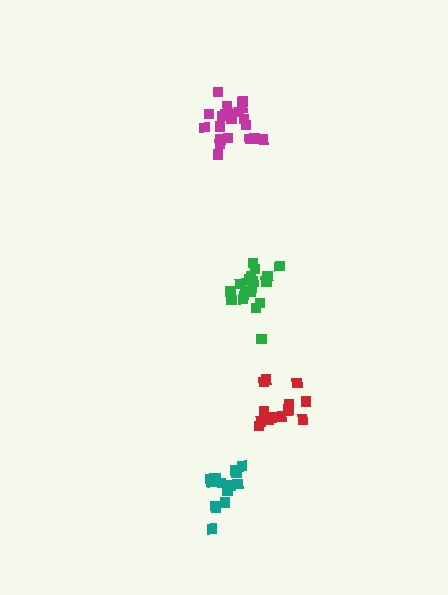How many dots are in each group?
Group 1: 16 dots, Group 2: 21 dots, Group 3: 19 dots, Group 4: 16 dots (72 total).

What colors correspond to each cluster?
The clusters are colored: teal, magenta, green, red.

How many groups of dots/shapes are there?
There are 4 groups.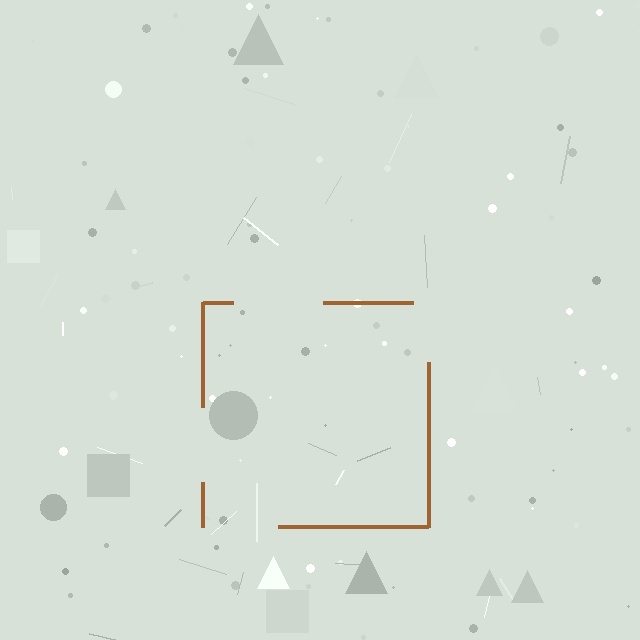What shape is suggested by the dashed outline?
The dashed outline suggests a square.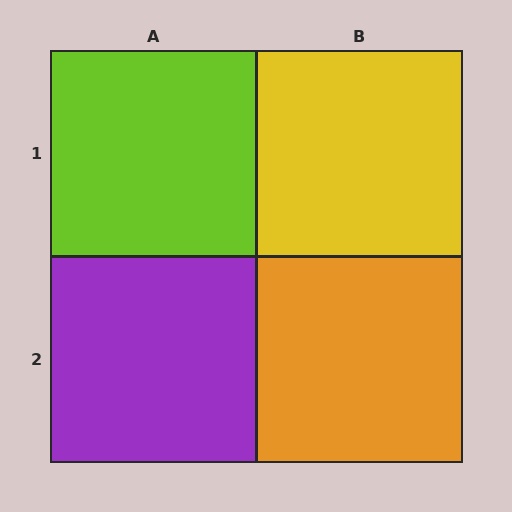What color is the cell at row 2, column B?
Orange.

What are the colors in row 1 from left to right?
Lime, yellow.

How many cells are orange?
1 cell is orange.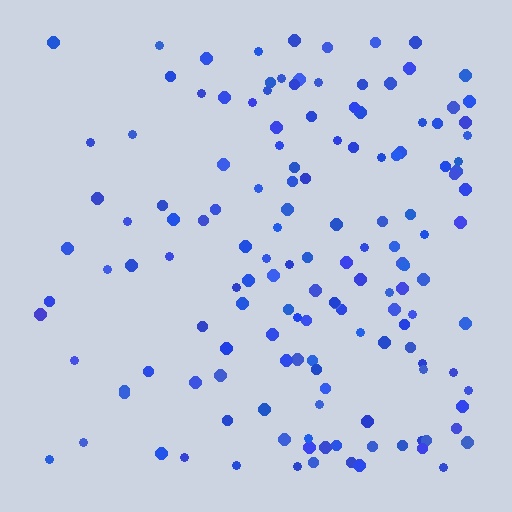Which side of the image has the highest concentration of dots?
The right.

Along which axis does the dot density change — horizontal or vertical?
Horizontal.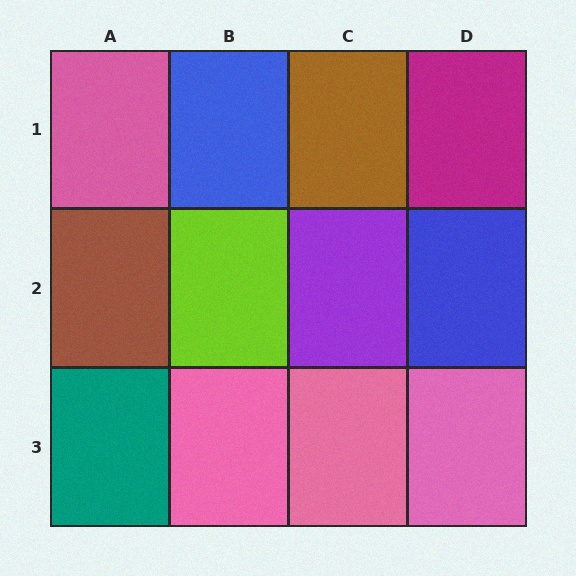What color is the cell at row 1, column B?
Blue.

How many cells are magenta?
1 cell is magenta.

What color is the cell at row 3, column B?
Pink.